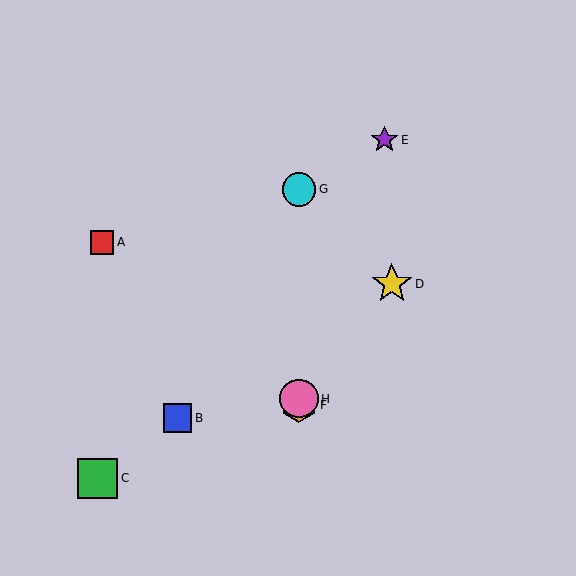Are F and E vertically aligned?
No, F is at x≈299 and E is at x≈384.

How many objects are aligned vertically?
3 objects (F, G, H) are aligned vertically.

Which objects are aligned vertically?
Objects F, G, H are aligned vertically.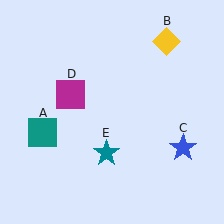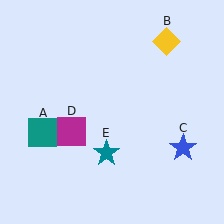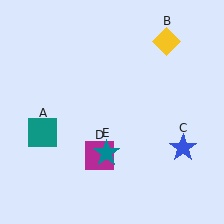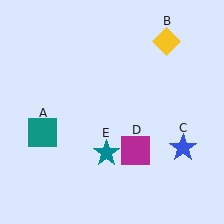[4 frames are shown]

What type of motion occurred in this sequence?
The magenta square (object D) rotated counterclockwise around the center of the scene.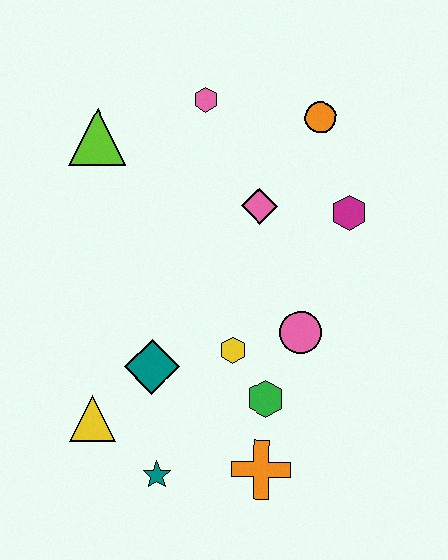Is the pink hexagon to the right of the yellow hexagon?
No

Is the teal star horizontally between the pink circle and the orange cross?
No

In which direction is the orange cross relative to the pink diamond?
The orange cross is below the pink diamond.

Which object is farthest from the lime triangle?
The orange cross is farthest from the lime triangle.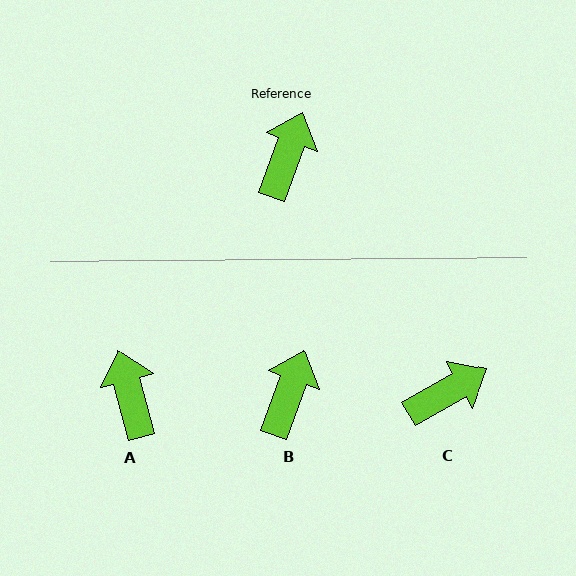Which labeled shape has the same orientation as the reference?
B.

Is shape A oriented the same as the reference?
No, it is off by about 35 degrees.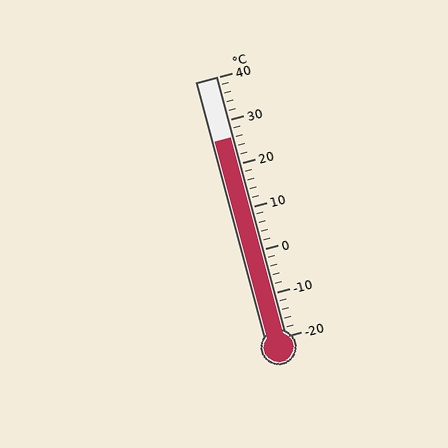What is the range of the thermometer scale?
The thermometer scale ranges from -20°C to 40°C.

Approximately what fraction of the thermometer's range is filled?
The thermometer is filled to approximately 75% of its range.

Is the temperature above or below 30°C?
The temperature is below 30°C.